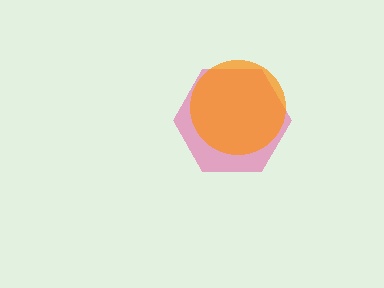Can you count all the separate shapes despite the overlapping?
Yes, there are 2 separate shapes.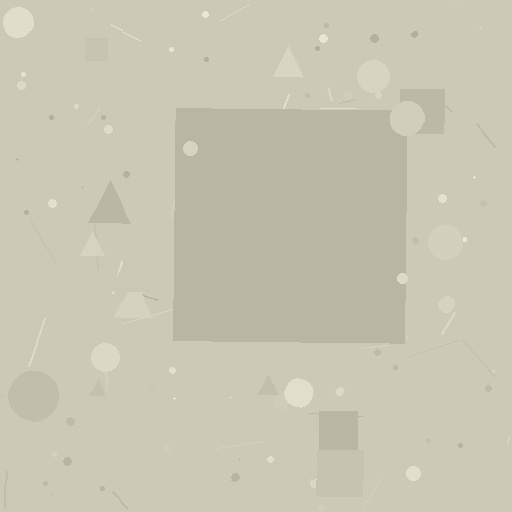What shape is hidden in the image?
A square is hidden in the image.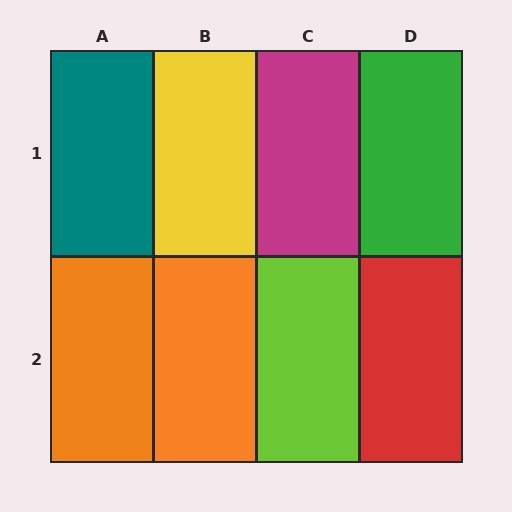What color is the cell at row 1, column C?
Magenta.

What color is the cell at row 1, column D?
Green.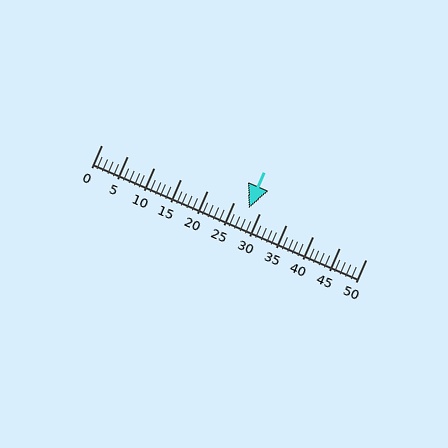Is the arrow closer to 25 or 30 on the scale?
The arrow is closer to 30.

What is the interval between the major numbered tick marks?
The major tick marks are spaced 5 units apart.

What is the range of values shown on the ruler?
The ruler shows values from 0 to 50.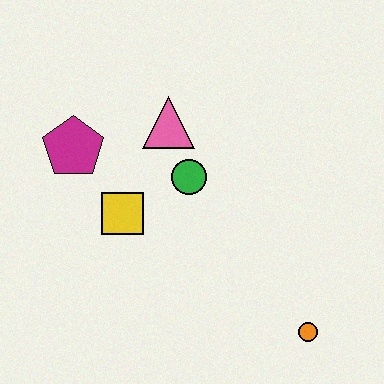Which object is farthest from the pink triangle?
The orange circle is farthest from the pink triangle.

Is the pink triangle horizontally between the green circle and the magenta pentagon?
Yes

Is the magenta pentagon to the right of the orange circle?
No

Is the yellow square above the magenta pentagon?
No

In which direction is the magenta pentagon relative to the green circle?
The magenta pentagon is to the left of the green circle.